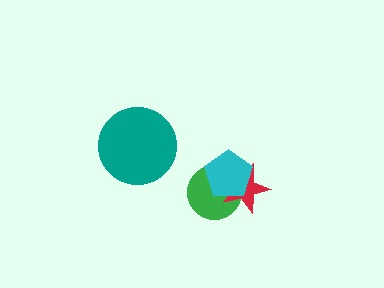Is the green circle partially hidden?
Yes, it is partially covered by another shape.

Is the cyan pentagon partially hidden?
No, no other shape covers it.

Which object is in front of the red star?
The cyan pentagon is in front of the red star.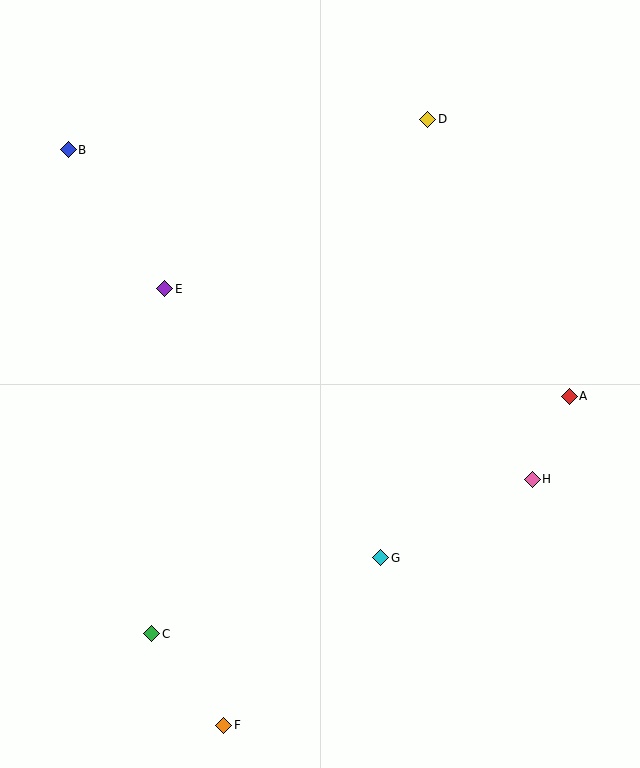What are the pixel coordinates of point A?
Point A is at (569, 396).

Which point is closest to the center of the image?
Point E at (165, 289) is closest to the center.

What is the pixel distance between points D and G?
The distance between D and G is 441 pixels.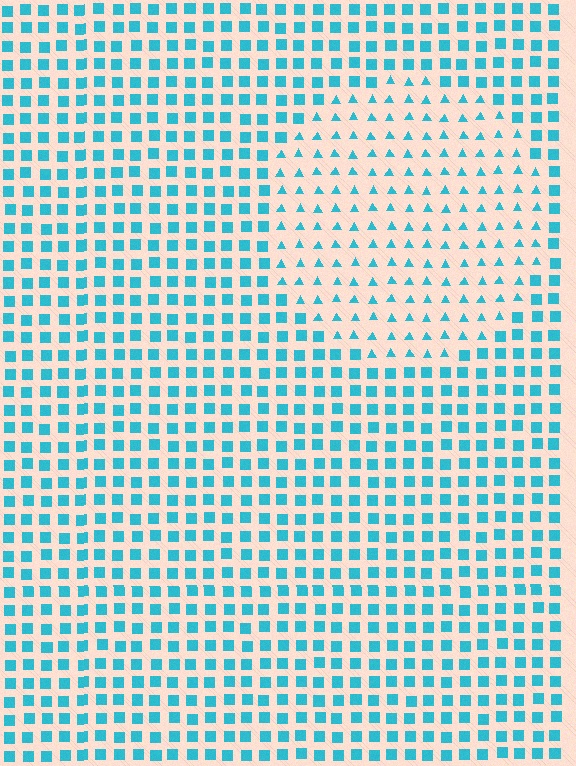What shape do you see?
I see a circle.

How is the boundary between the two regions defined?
The boundary is defined by a change in element shape: triangles inside vs. squares outside. All elements share the same color and spacing.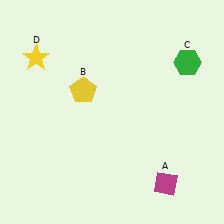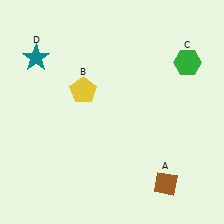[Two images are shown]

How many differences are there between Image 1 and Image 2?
There are 2 differences between the two images.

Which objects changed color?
A changed from magenta to brown. D changed from yellow to teal.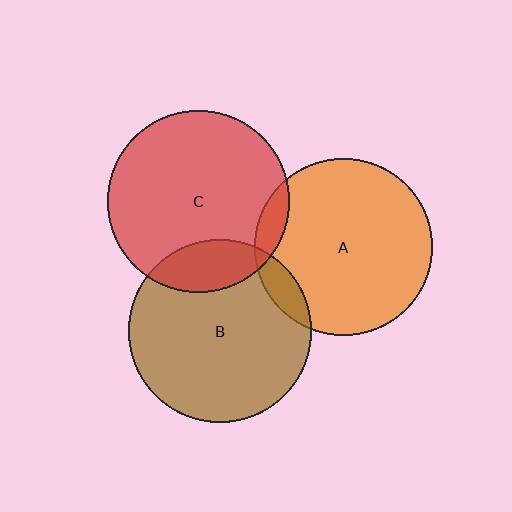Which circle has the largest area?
Circle B (brown).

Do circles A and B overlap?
Yes.